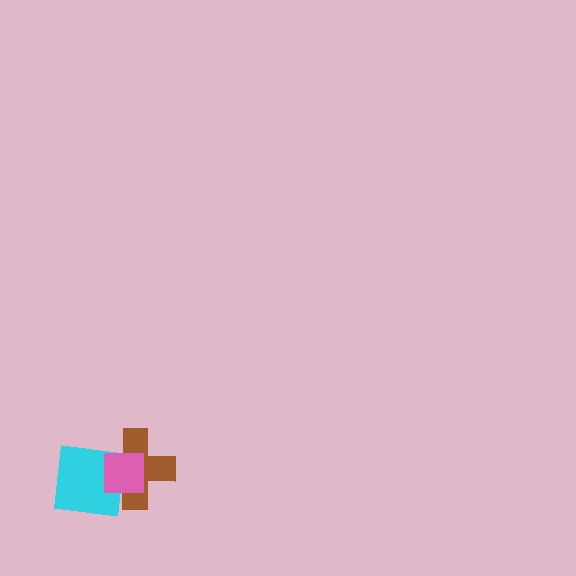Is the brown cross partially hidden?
Yes, it is partially covered by another shape.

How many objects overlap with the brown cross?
2 objects overlap with the brown cross.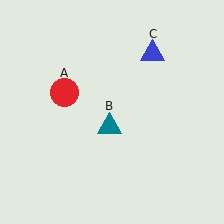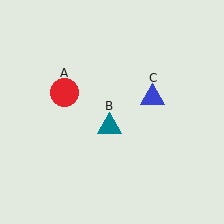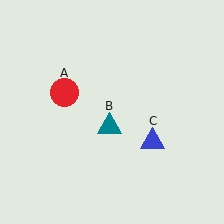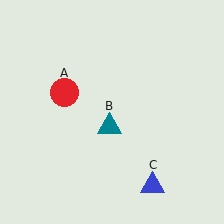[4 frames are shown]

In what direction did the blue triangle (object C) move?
The blue triangle (object C) moved down.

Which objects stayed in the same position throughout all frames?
Red circle (object A) and teal triangle (object B) remained stationary.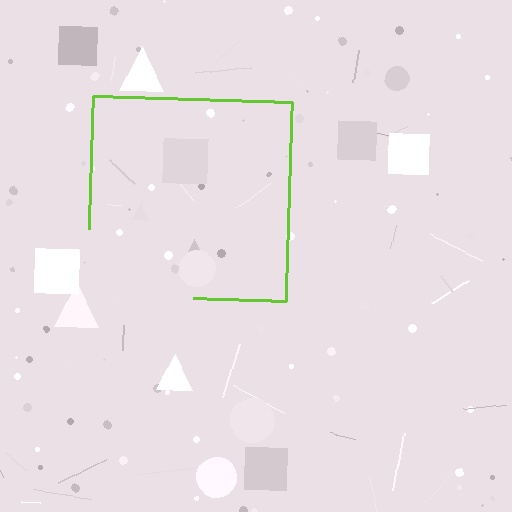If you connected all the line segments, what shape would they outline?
They would outline a square.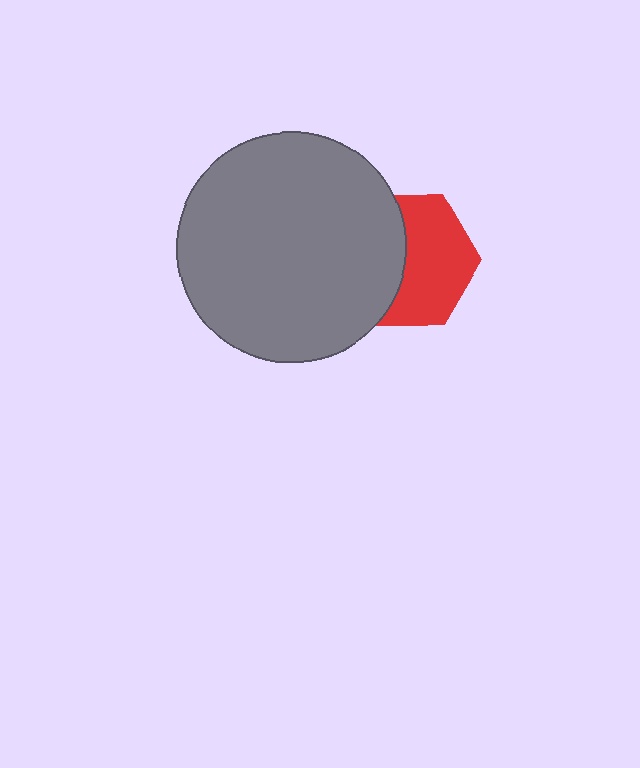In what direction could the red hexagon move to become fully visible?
The red hexagon could move right. That would shift it out from behind the gray circle entirely.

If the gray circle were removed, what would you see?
You would see the complete red hexagon.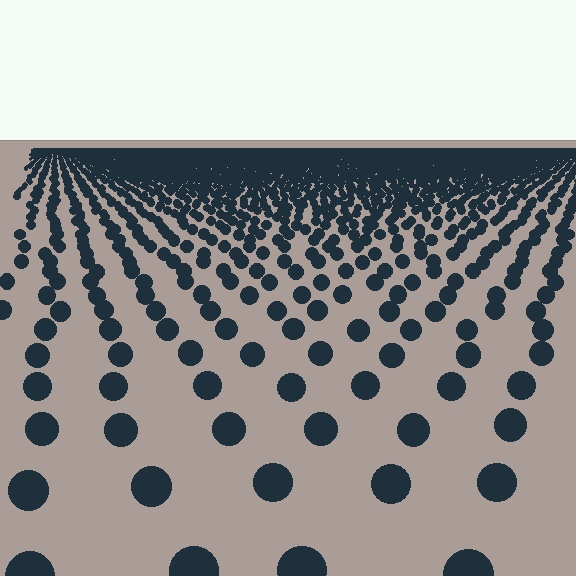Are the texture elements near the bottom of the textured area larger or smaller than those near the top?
Larger. Near the bottom, elements are closer to the viewer and appear at a bigger on-screen size.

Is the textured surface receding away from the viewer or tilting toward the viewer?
The surface is receding away from the viewer. Texture elements get smaller and denser toward the top.